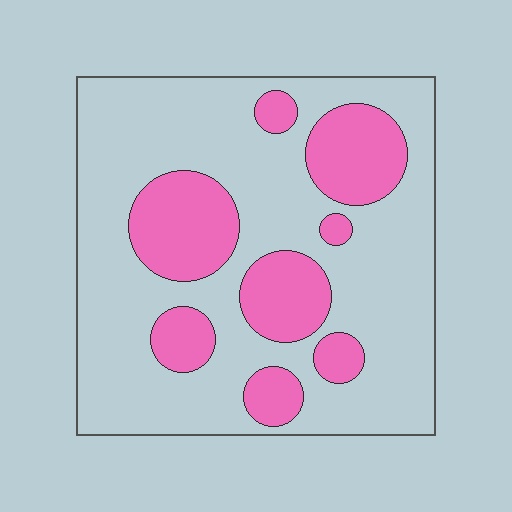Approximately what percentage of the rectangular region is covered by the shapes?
Approximately 30%.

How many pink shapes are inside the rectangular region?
8.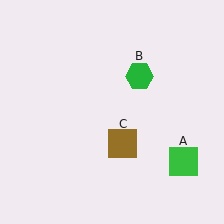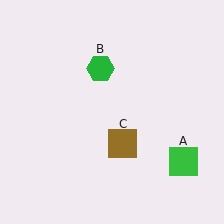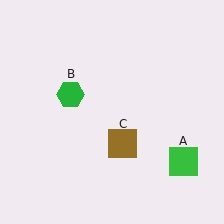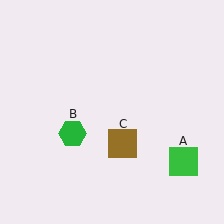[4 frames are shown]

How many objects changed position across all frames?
1 object changed position: green hexagon (object B).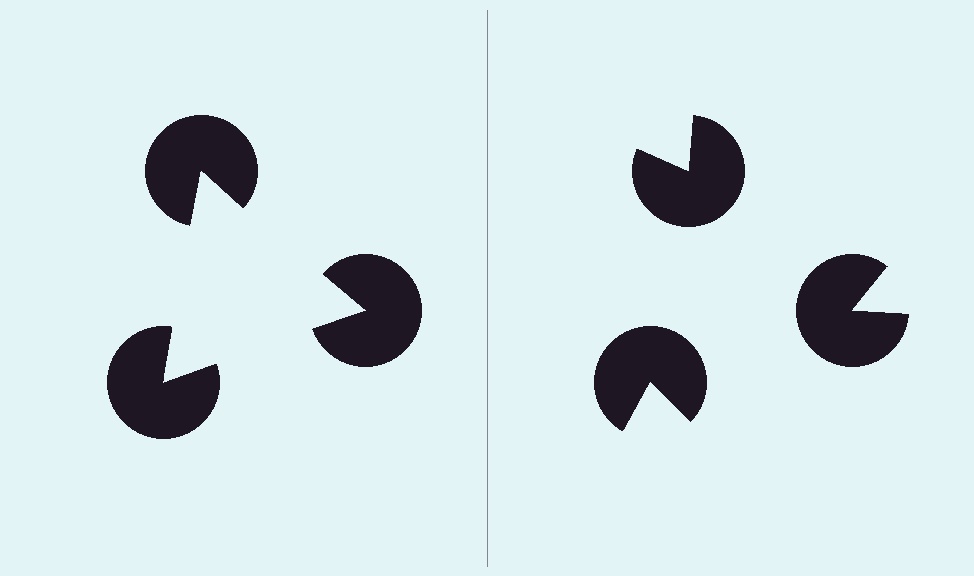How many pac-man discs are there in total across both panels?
6 — 3 on each side.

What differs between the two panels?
The pac-man discs are positioned identically on both sides; only the wedge orientations differ. On the left they align to a triangle; on the right they are misaligned.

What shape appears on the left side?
An illusory triangle.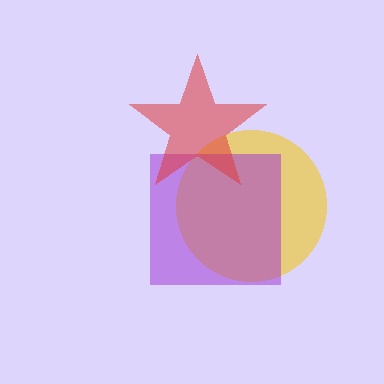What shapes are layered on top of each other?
The layered shapes are: a yellow circle, a purple square, a red star.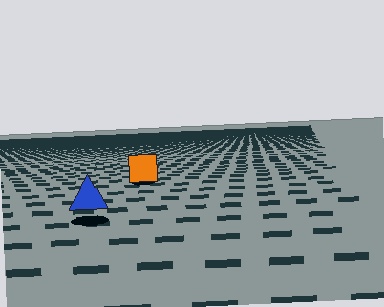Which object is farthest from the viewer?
The orange square is farthest from the viewer. It appears smaller and the ground texture around it is denser.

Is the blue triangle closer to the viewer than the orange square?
Yes. The blue triangle is closer — you can tell from the texture gradient: the ground texture is coarser near it.